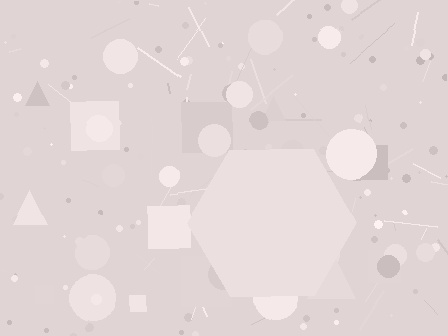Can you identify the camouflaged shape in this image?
The camouflaged shape is a hexagon.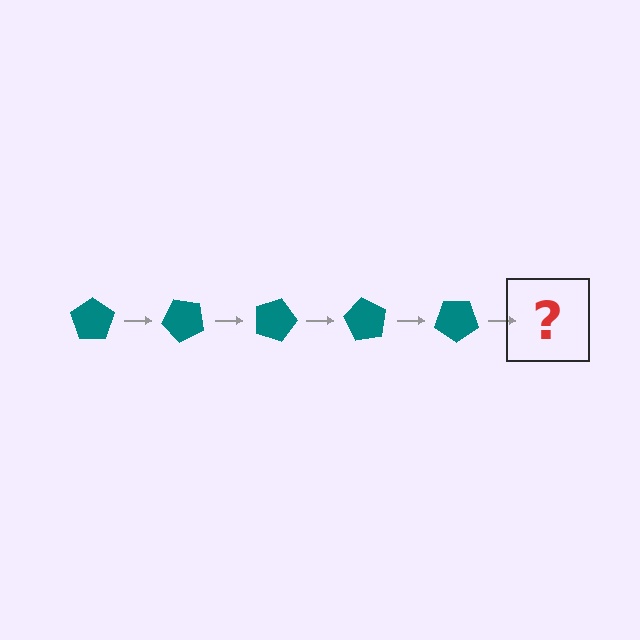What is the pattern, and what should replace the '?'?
The pattern is that the pentagon rotates 45 degrees each step. The '?' should be a teal pentagon rotated 225 degrees.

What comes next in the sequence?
The next element should be a teal pentagon rotated 225 degrees.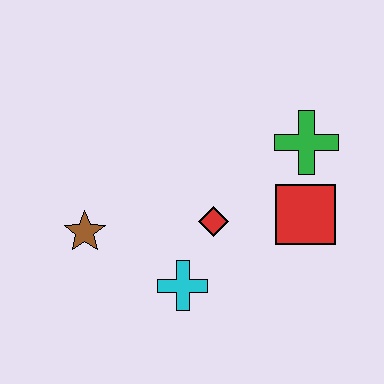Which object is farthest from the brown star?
The green cross is farthest from the brown star.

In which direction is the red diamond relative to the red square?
The red diamond is to the left of the red square.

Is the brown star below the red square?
Yes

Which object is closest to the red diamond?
The cyan cross is closest to the red diamond.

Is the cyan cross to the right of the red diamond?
No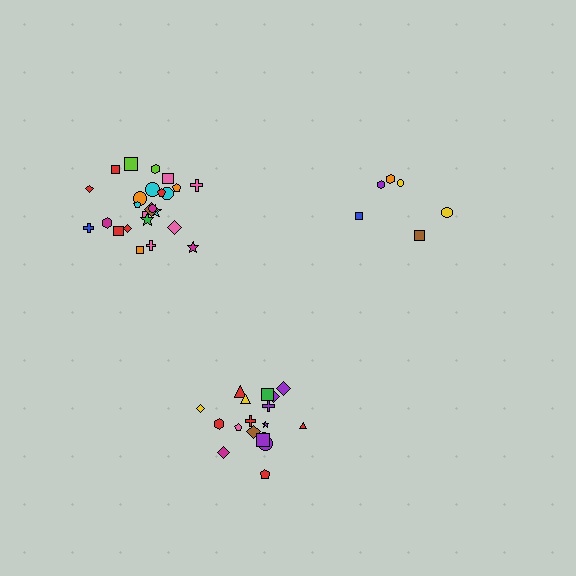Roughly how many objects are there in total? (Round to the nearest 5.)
Roughly 50 objects in total.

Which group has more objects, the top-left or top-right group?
The top-left group.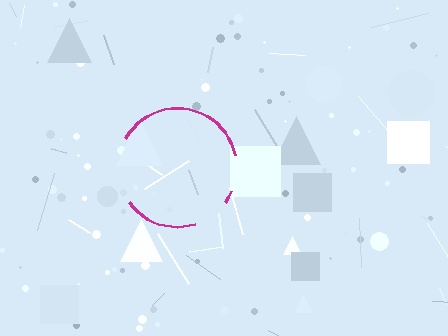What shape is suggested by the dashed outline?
The dashed outline suggests a circle.